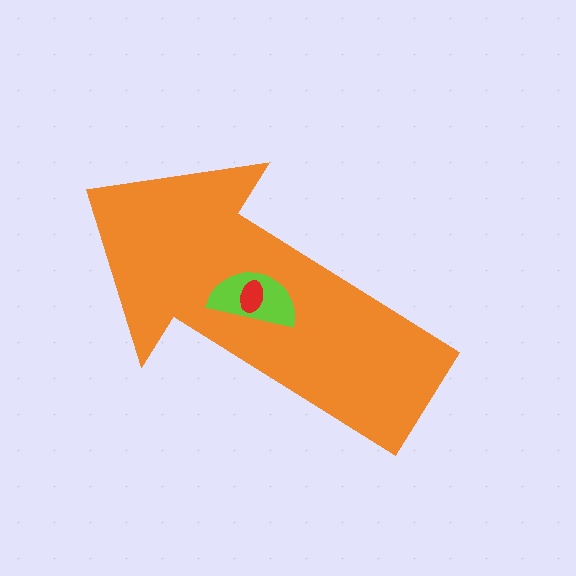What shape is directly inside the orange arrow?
The lime semicircle.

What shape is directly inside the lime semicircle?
The red ellipse.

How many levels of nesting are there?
3.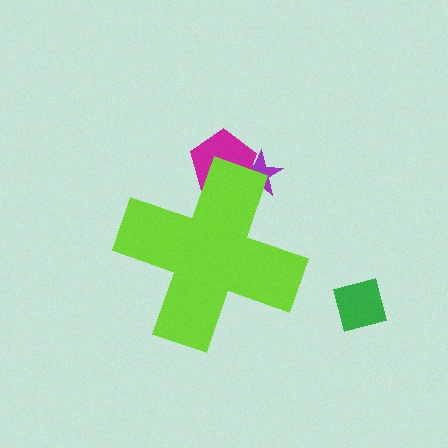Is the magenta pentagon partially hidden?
Yes, the magenta pentagon is partially hidden behind the lime cross.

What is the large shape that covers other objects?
A lime cross.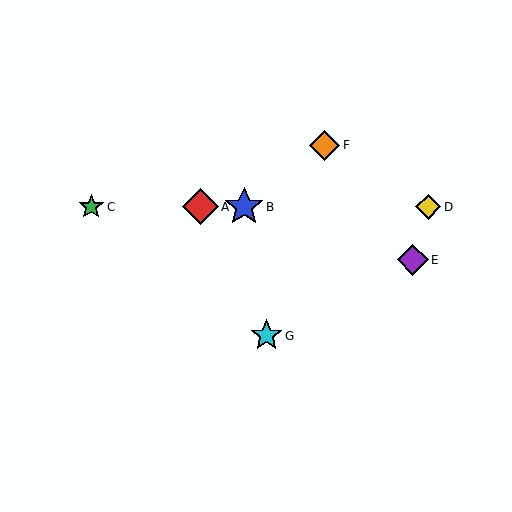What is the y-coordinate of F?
Object F is at y≈145.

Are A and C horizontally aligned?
Yes, both are at y≈207.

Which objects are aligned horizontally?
Objects A, B, C, D are aligned horizontally.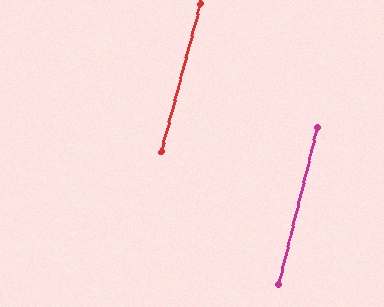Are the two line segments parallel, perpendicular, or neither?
Parallel — their directions differ by only 1.0°.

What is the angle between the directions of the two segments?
Approximately 1 degree.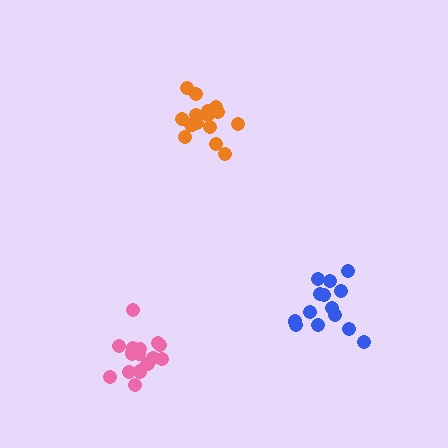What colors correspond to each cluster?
The clusters are colored: pink, blue, orange.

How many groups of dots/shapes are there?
There are 3 groups.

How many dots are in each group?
Group 1: 15 dots, Group 2: 15 dots, Group 3: 15 dots (45 total).